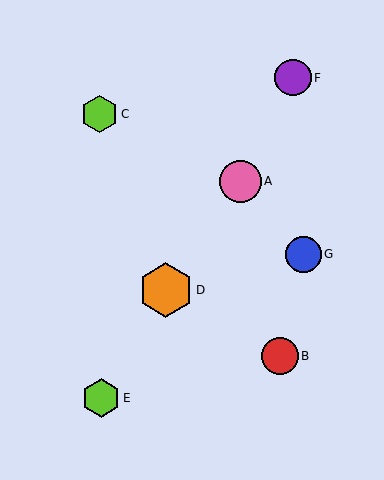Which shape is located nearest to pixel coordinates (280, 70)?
The purple circle (labeled F) at (293, 78) is nearest to that location.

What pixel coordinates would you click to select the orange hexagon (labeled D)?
Click at (166, 290) to select the orange hexagon D.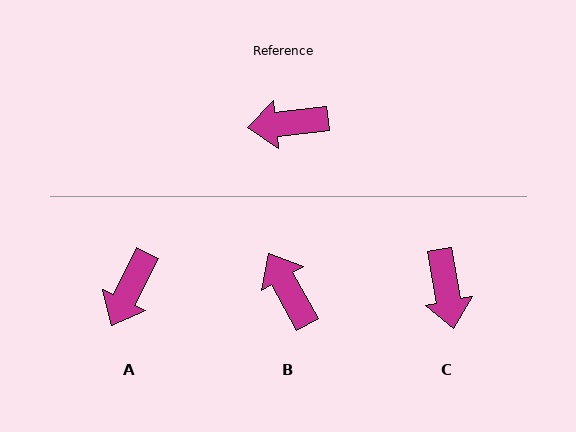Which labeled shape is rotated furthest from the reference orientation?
C, about 94 degrees away.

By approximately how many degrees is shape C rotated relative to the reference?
Approximately 94 degrees counter-clockwise.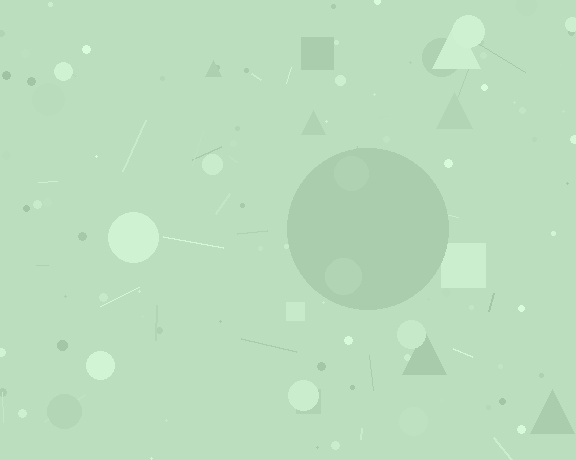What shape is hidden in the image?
A circle is hidden in the image.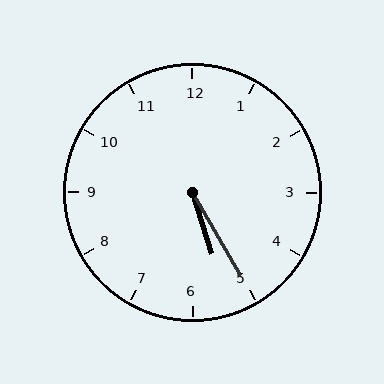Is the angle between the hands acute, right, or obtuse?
It is acute.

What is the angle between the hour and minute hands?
Approximately 12 degrees.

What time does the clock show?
5:25.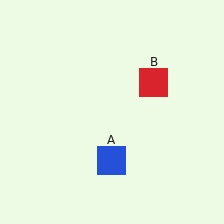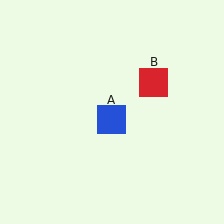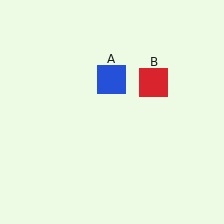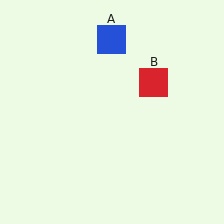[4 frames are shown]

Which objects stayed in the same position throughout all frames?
Red square (object B) remained stationary.